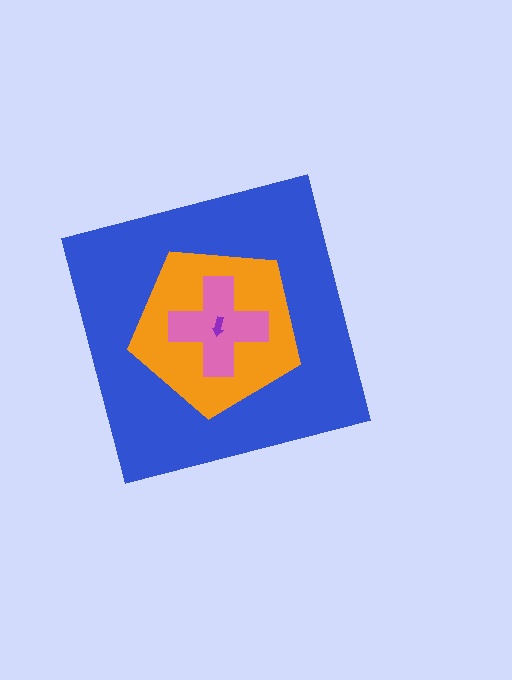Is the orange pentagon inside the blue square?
Yes.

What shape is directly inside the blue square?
The orange pentagon.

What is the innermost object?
The purple arrow.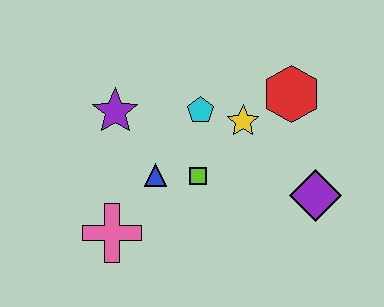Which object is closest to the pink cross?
The blue triangle is closest to the pink cross.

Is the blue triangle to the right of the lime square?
No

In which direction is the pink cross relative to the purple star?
The pink cross is below the purple star.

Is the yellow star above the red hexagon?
No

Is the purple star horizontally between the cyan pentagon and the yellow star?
No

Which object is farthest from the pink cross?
The red hexagon is farthest from the pink cross.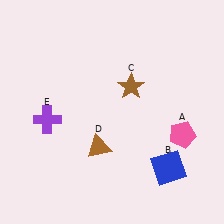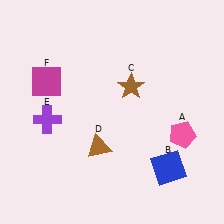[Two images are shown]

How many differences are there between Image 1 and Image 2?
There is 1 difference between the two images.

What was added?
A magenta square (F) was added in Image 2.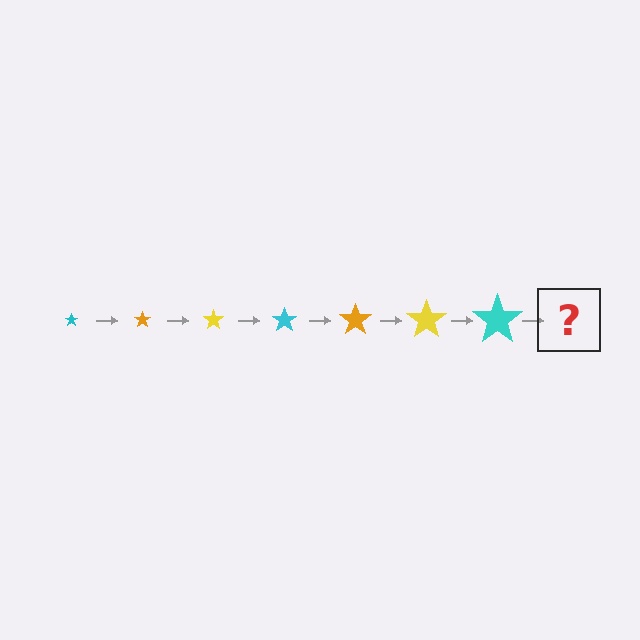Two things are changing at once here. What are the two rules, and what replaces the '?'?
The two rules are that the star grows larger each step and the color cycles through cyan, orange, and yellow. The '?' should be an orange star, larger than the previous one.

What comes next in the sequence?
The next element should be an orange star, larger than the previous one.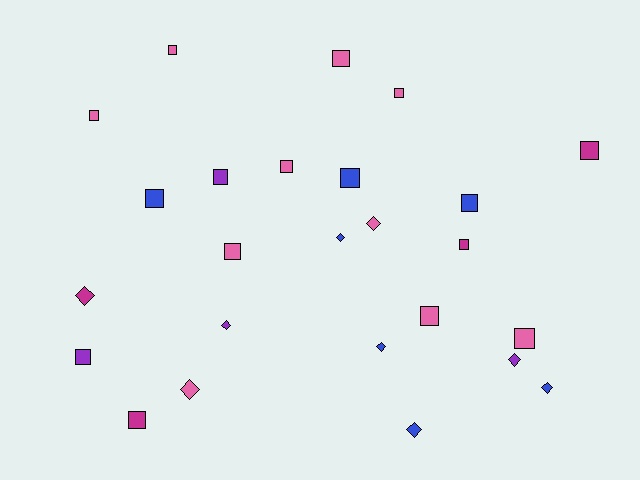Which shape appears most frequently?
Square, with 16 objects.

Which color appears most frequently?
Pink, with 10 objects.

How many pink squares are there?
There are 8 pink squares.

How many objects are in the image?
There are 25 objects.